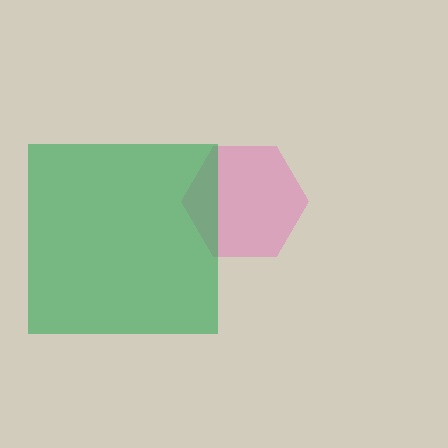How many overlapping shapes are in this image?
There are 2 overlapping shapes in the image.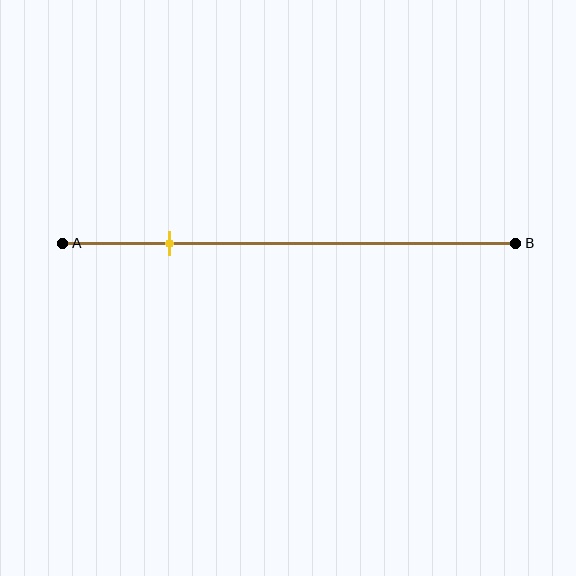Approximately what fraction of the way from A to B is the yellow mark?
The yellow mark is approximately 25% of the way from A to B.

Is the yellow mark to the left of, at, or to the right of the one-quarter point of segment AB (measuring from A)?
The yellow mark is approximately at the one-quarter point of segment AB.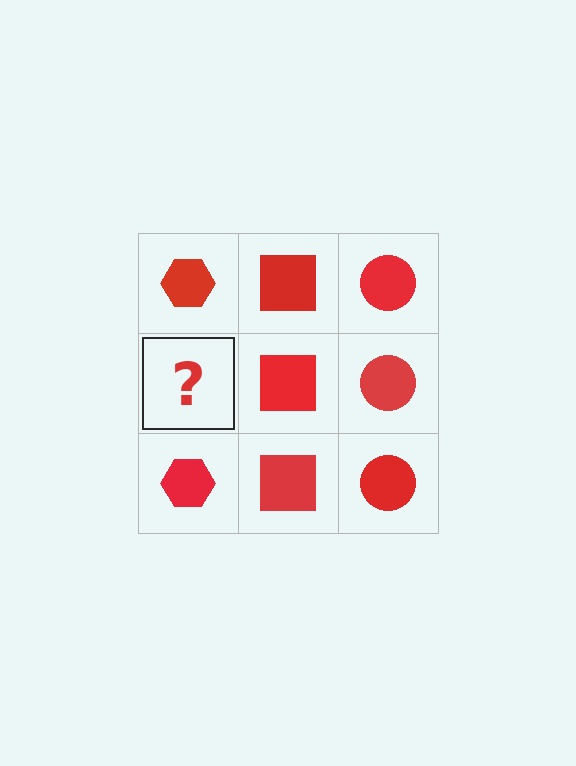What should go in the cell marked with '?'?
The missing cell should contain a red hexagon.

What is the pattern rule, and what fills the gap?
The rule is that each column has a consistent shape. The gap should be filled with a red hexagon.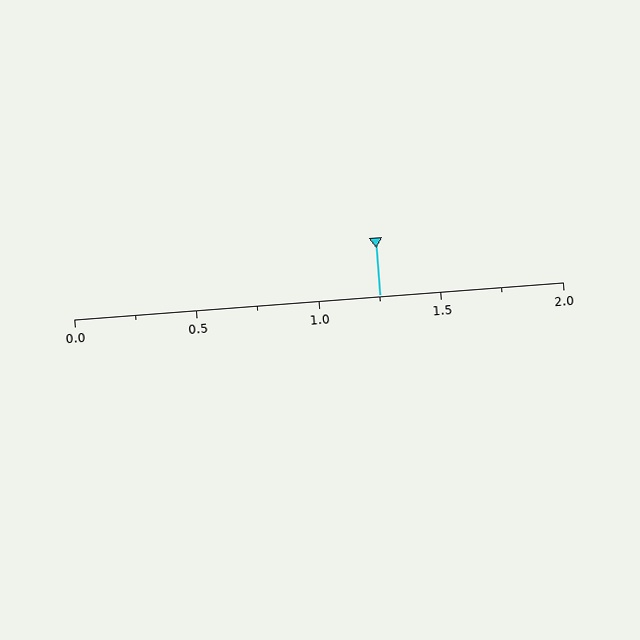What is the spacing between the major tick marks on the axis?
The major ticks are spaced 0.5 apart.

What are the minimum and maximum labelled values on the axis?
The axis runs from 0.0 to 2.0.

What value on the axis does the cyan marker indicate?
The marker indicates approximately 1.25.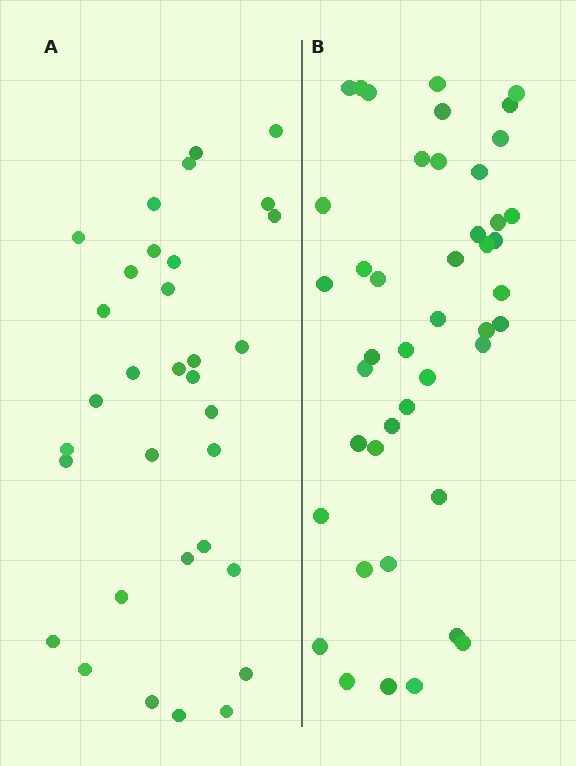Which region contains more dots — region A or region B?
Region B (the right region) has more dots.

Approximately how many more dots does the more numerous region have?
Region B has roughly 12 or so more dots than region A.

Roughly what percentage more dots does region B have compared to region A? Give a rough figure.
About 35% more.